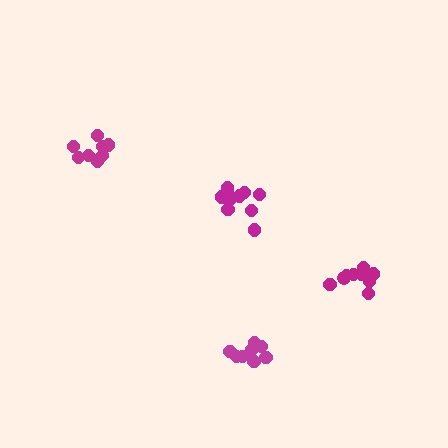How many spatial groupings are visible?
There are 4 spatial groupings.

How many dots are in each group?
Group 1: 12 dots, Group 2: 8 dots, Group 3: 10 dots, Group 4: 8 dots (38 total).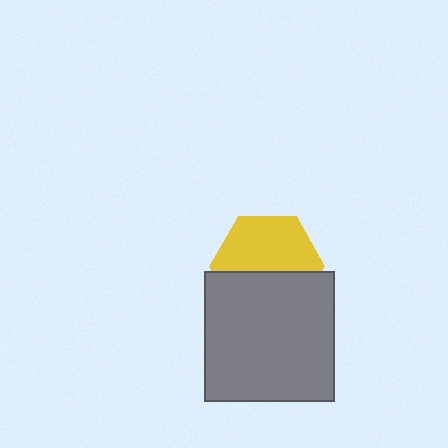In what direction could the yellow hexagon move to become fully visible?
The yellow hexagon could move up. That would shift it out from behind the gray square entirely.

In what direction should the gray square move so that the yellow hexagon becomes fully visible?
The gray square should move down. That is the shortest direction to clear the overlap and leave the yellow hexagon fully visible.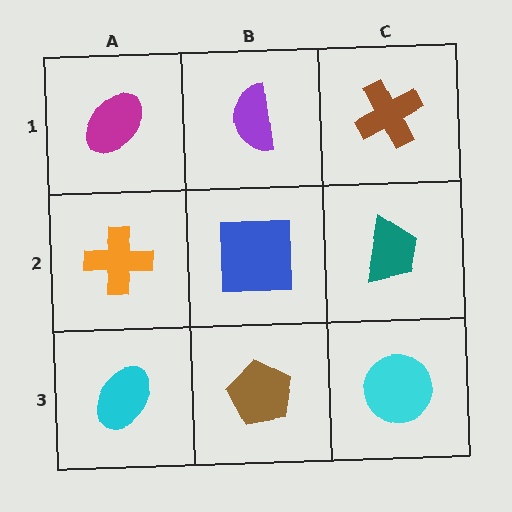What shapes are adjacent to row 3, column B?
A blue square (row 2, column B), a cyan ellipse (row 3, column A), a cyan circle (row 3, column C).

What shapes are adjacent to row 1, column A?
An orange cross (row 2, column A), a purple semicircle (row 1, column B).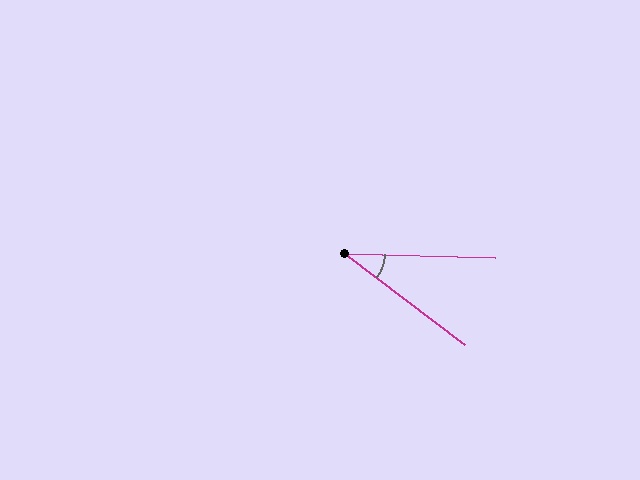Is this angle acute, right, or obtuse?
It is acute.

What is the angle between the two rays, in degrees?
Approximately 36 degrees.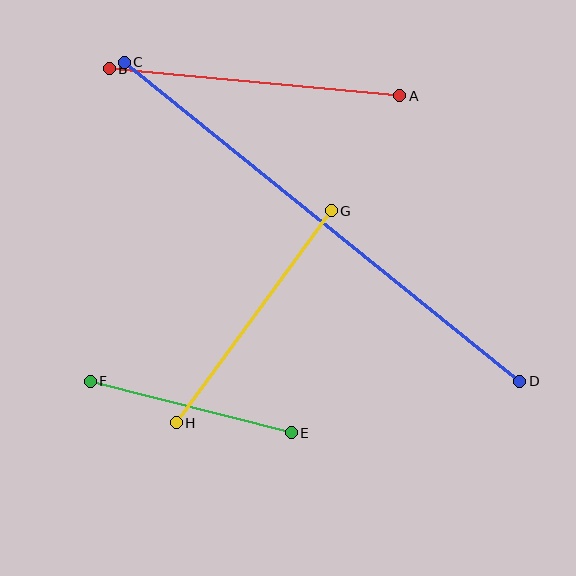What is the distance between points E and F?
The distance is approximately 208 pixels.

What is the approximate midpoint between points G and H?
The midpoint is at approximately (254, 317) pixels.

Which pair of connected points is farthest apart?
Points C and D are farthest apart.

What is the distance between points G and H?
The distance is approximately 263 pixels.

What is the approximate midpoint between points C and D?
The midpoint is at approximately (322, 222) pixels.